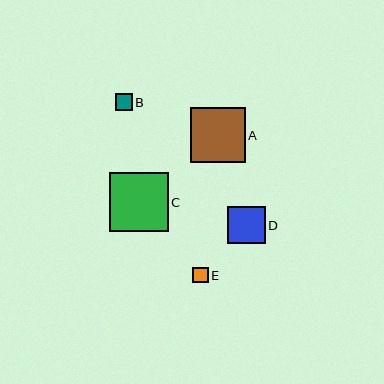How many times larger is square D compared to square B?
Square D is approximately 2.2 times the size of square B.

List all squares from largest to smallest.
From largest to smallest: C, A, D, B, E.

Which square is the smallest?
Square E is the smallest with a size of approximately 15 pixels.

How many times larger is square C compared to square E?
Square C is approximately 3.8 times the size of square E.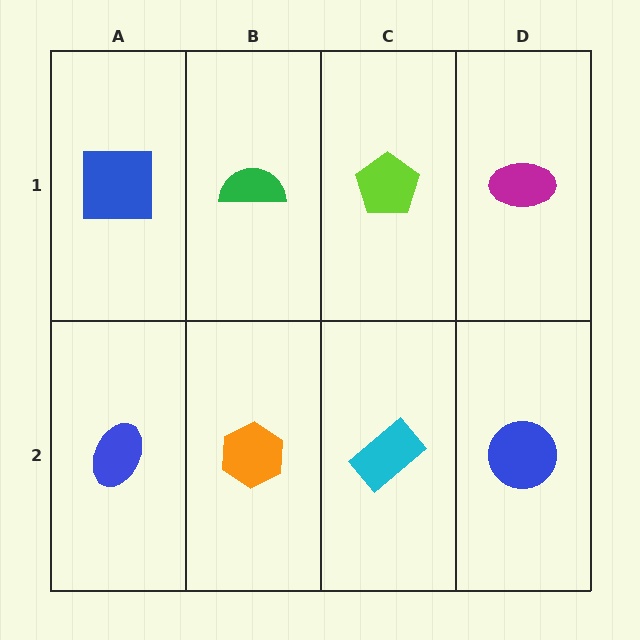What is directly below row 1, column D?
A blue circle.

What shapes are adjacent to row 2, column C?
A lime pentagon (row 1, column C), an orange hexagon (row 2, column B), a blue circle (row 2, column D).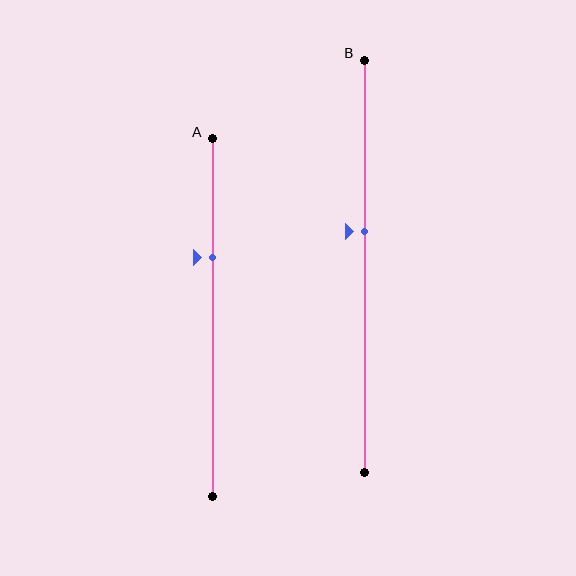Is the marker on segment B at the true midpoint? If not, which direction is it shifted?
No, the marker on segment B is shifted upward by about 8% of the segment length.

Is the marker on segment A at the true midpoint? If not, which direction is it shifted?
No, the marker on segment A is shifted upward by about 17% of the segment length.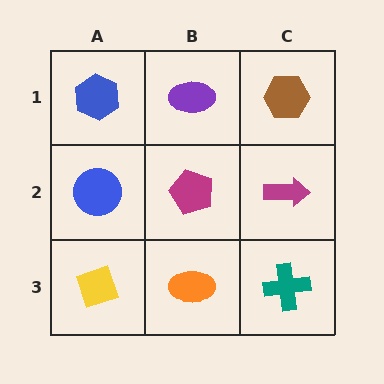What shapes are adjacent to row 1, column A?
A blue circle (row 2, column A), a purple ellipse (row 1, column B).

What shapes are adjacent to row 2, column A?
A blue hexagon (row 1, column A), a yellow diamond (row 3, column A), a magenta pentagon (row 2, column B).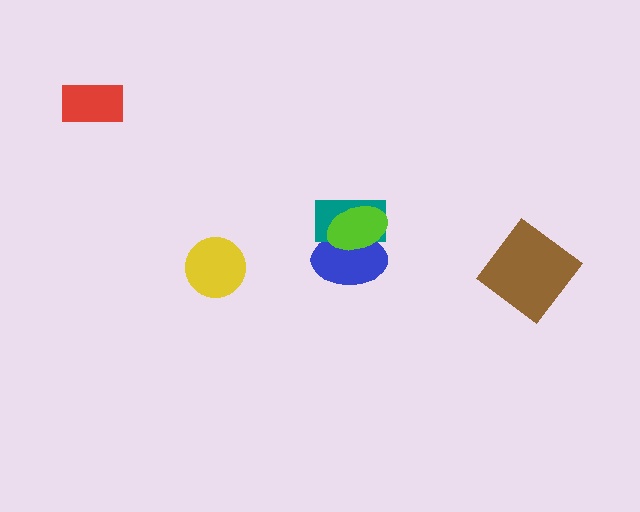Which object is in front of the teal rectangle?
The lime ellipse is in front of the teal rectangle.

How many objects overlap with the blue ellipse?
2 objects overlap with the blue ellipse.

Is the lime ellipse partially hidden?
No, no other shape covers it.